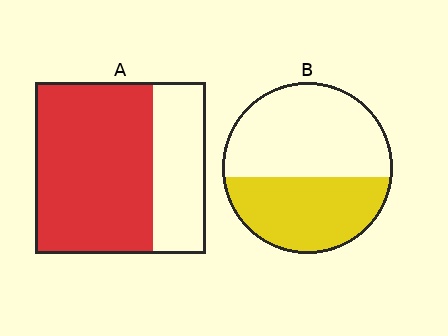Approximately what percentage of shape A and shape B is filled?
A is approximately 70% and B is approximately 45%.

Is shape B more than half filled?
No.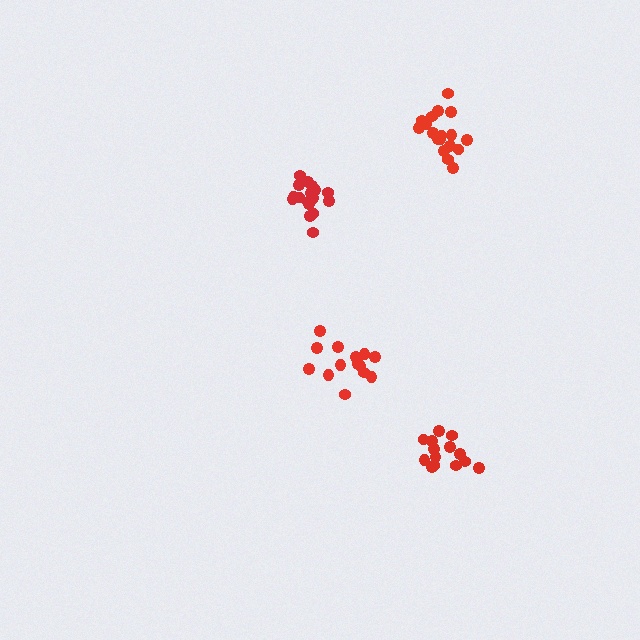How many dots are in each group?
Group 1: 14 dots, Group 2: 14 dots, Group 3: 19 dots, Group 4: 17 dots (64 total).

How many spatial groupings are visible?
There are 4 spatial groupings.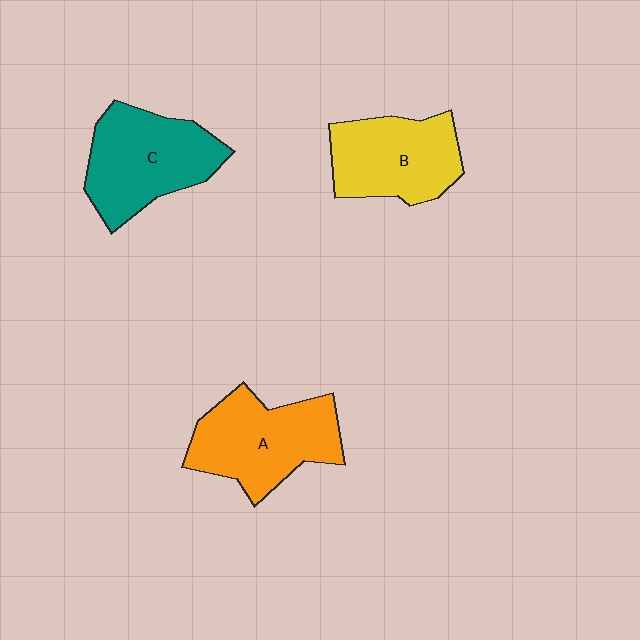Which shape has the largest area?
Shape A (orange).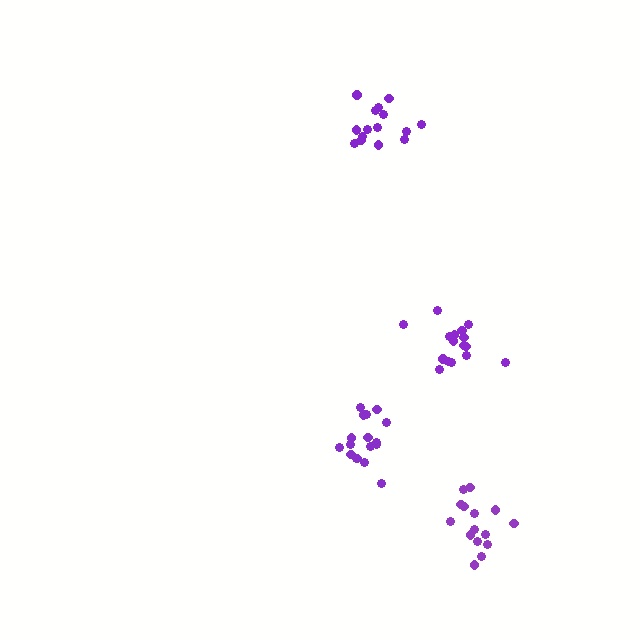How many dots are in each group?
Group 1: 15 dots, Group 2: 17 dots, Group 3: 17 dots, Group 4: 15 dots (64 total).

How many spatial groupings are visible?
There are 4 spatial groupings.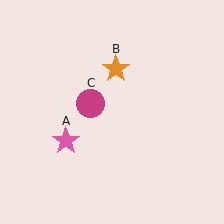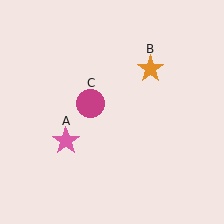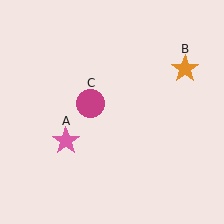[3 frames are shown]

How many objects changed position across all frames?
1 object changed position: orange star (object B).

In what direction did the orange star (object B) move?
The orange star (object B) moved right.